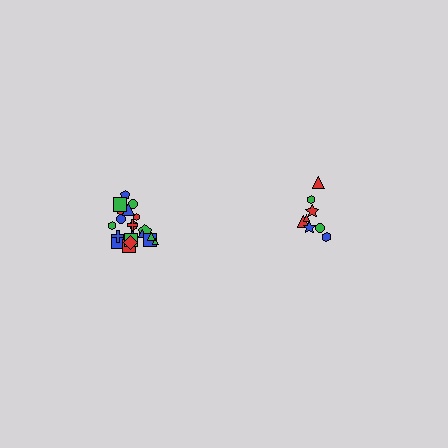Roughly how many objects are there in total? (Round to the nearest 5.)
Roughly 30 objects in total.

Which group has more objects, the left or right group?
The left group.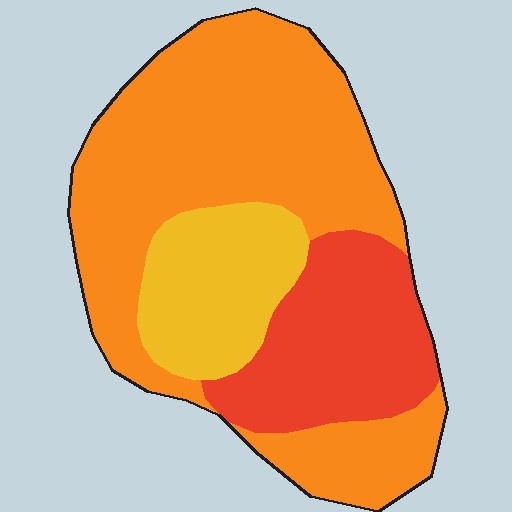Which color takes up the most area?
Orange, at roughly 60%.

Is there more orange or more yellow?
Orange.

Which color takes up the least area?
Yellow, at roughly 20%.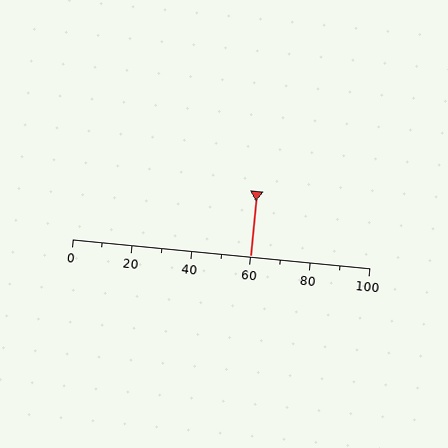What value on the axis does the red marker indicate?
The marker indicates approximately 60.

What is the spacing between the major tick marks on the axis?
The major ticks are spaced 20 apart.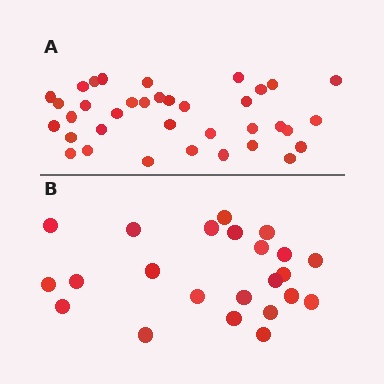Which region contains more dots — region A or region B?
Region A (the top region) has more dots.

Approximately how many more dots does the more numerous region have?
Region A has approximately 15 more dots than region B.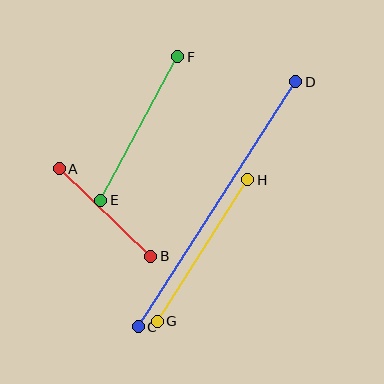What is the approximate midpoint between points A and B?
The midpoint is at approximately (105, 212) pixels.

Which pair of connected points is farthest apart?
Points C and D are farthest apart.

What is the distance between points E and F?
The distance is approximately 163 pixels.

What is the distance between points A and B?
The distance is approximately 127 pixels.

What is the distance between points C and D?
The distance is approximately 291 pixels.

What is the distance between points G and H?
The distance is approximately 168 pixels.